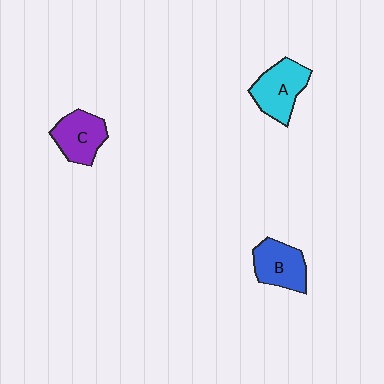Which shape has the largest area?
Shape A (cyan).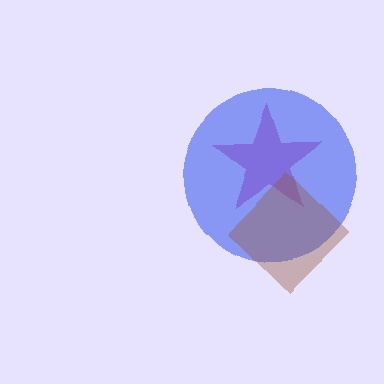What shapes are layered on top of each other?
The layered shapes are: a magenta star, a blue circle, a brown diamond.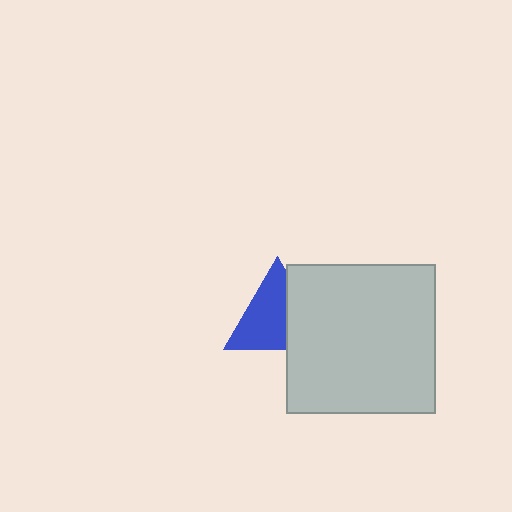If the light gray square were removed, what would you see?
You would see the complete blue triangle.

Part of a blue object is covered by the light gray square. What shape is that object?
It is a triangle.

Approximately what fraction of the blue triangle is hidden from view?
Roughly 36% of the blue triangle is hidden behind the light gray square.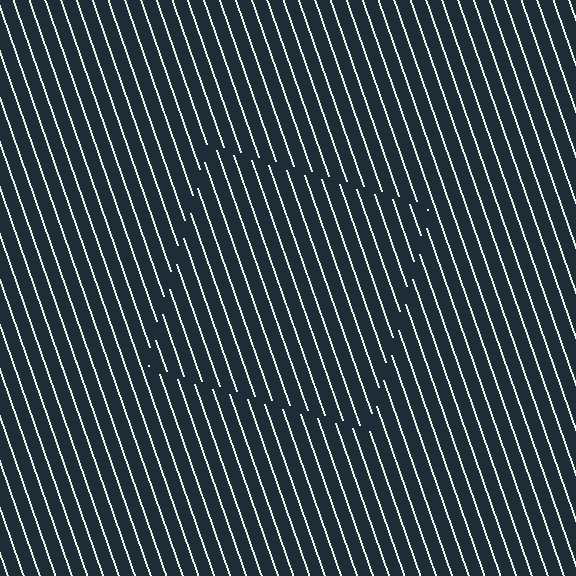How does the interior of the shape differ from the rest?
The interior of the shape contains the same grating, shifted by half a period — the contour is defined by the phase discontinuity where line-ends from the inner and outer gratings abut.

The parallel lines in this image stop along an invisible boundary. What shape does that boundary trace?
An illusory square. The interior of the shape contains the same grating, shifted by half a period — the contour is defined by the phase discontinuity where line-ends from the inner and outer gratings abut.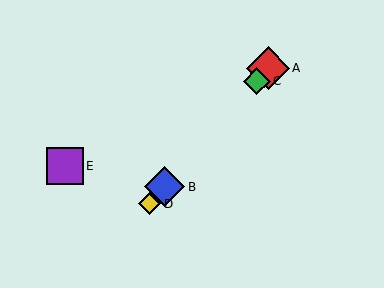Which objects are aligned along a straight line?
Objects A, B, C, D are aligned along a straight line.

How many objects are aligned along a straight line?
4 objects (A, B, C, D) are aligned along a straight line.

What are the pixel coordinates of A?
Object A is at (268, 68).